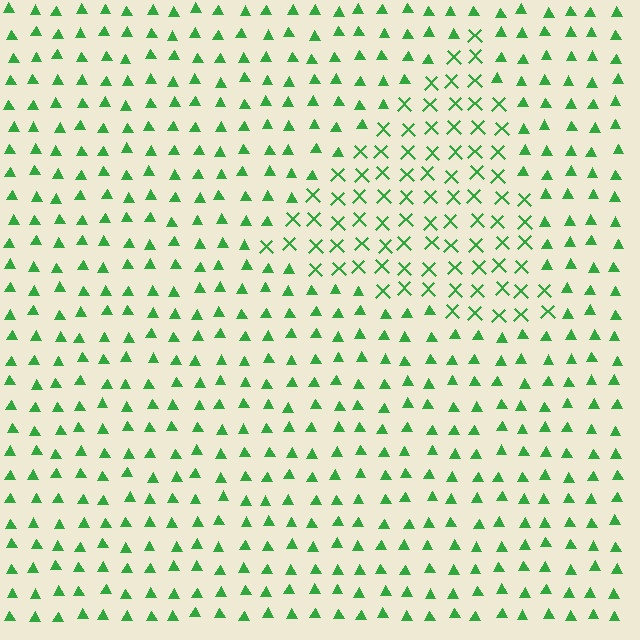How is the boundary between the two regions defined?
The boundary is defined by a change in element shape: X marks inside vs. triangles outside. All elements share the same color and spacing.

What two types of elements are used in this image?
The image uses X marks inside the triangle region and triangles outside it.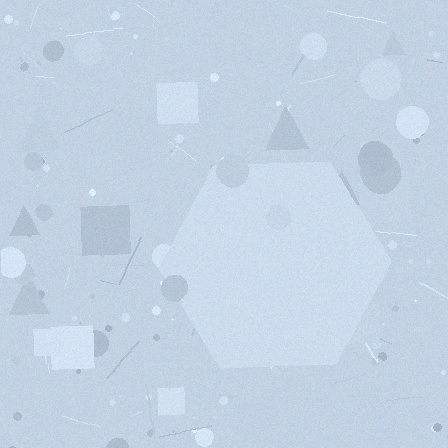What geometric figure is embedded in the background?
A hexagon is embedded in the background.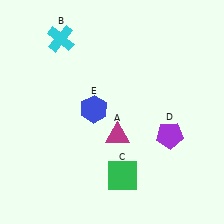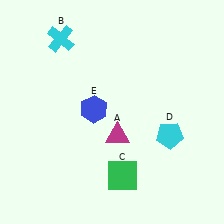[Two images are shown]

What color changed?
The pentagon (D) changed from purple in Image 1 to cyan in Image 2.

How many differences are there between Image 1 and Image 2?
There is 1 difference between the two images.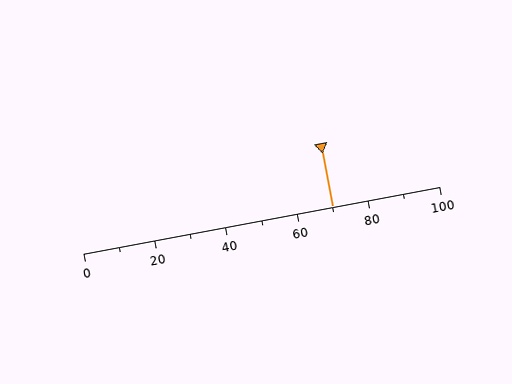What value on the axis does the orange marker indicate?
The marker indicates approximately 70.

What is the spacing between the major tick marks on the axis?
The major ticks are spaced 20 apart.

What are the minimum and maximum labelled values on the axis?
The axis runs from 0 to 100.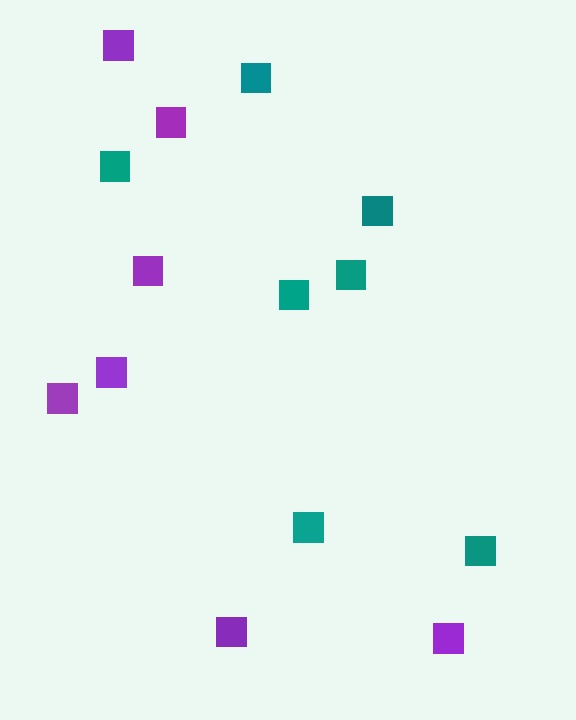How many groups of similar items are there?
There are 2 groups: one group of purple squares (7) and one group of teal squares (7).